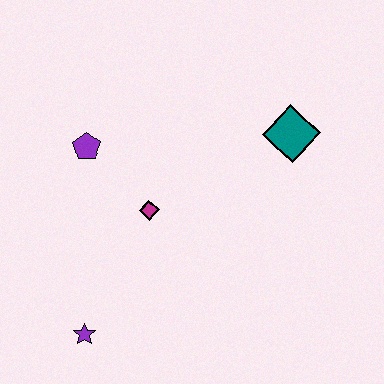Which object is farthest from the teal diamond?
The purple star is farthest from the teal diamond.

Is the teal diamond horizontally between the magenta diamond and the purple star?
No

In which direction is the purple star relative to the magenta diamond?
The purple star is below the magenta diamond.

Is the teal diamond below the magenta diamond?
No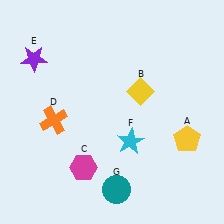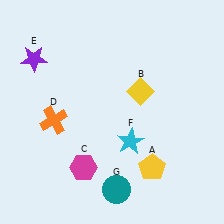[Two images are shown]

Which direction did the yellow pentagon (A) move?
The yellow pentagon (A) moved left.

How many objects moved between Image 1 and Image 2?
1 object moved between the two images.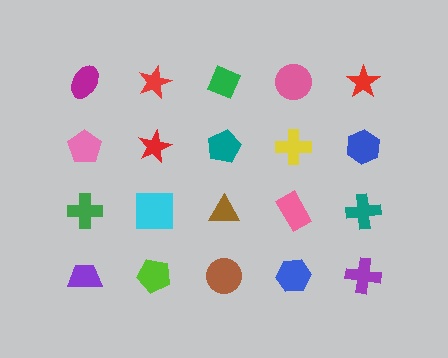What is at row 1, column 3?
A green diamond.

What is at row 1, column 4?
A pink circle.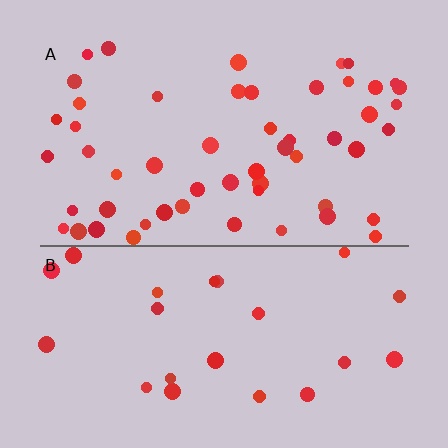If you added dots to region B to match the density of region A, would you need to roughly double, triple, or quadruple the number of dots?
Approximately double.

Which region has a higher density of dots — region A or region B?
A (the top).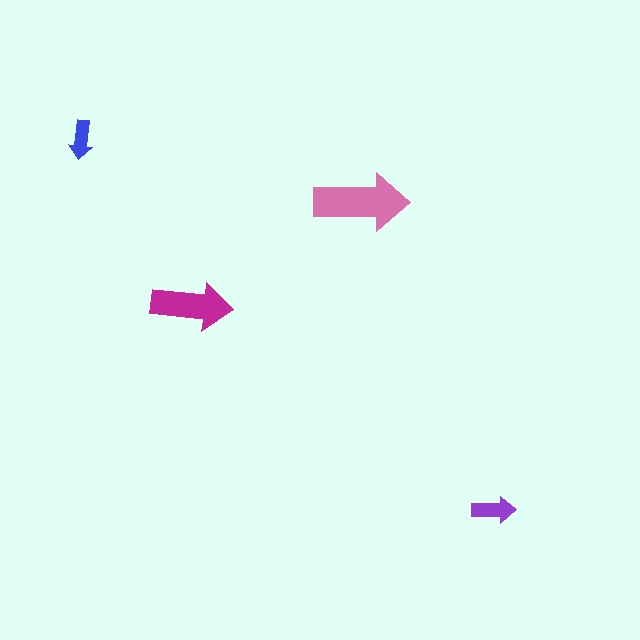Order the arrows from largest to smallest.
the pink one, the magenta one, the purple one, the blue one.